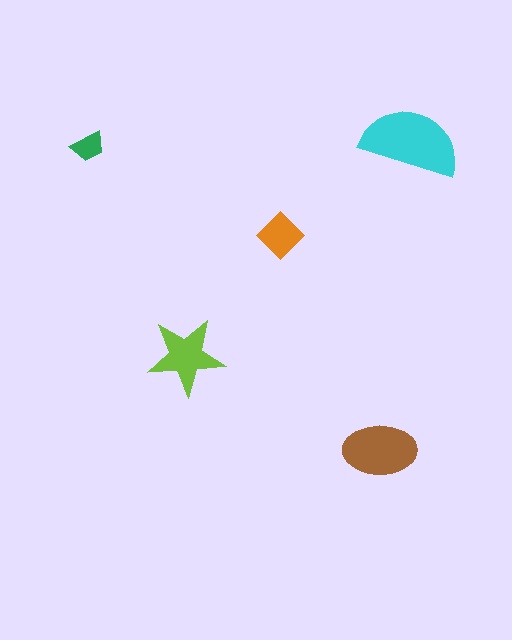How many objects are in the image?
There are 5 objects in the image.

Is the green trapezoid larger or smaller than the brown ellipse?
Smaller.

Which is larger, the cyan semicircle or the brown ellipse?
The cyan semicircle.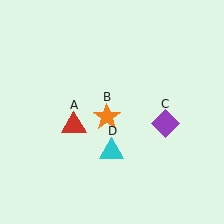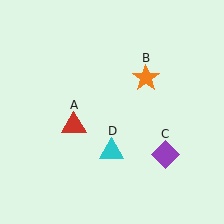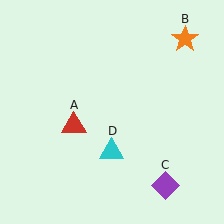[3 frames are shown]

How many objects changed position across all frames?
2 objects changed position: orange star (object B), purple diamond (object C).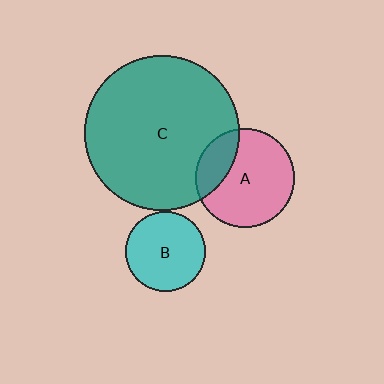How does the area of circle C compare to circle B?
Approximately 3.7 times.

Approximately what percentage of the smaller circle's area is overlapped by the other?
Approximately 25%.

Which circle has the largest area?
Circle C (teal).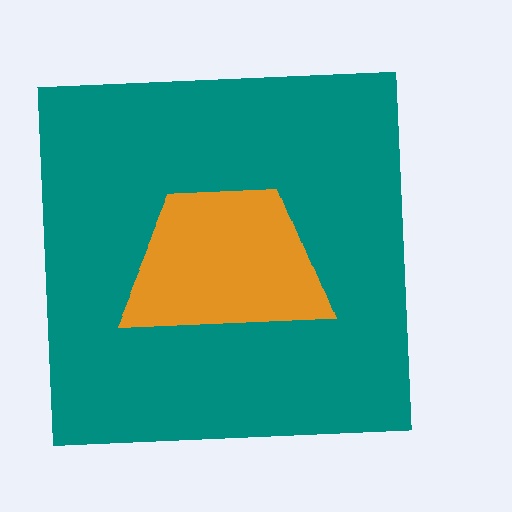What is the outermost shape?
The teal square.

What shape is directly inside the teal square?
The orange trapezoid.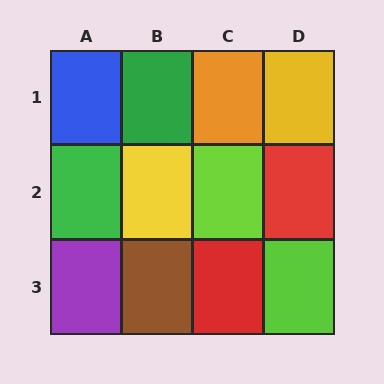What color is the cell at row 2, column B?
Yellow.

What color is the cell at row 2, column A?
Green.